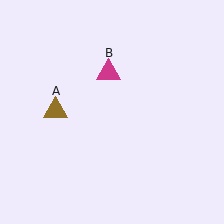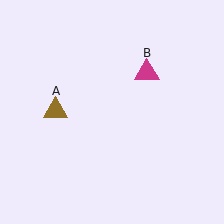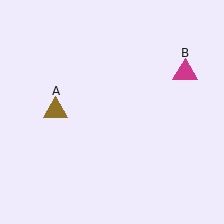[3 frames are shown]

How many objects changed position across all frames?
1 object changed position: magenta triangle (object B).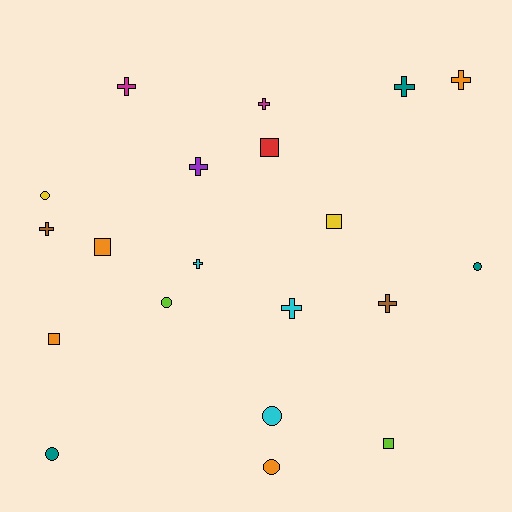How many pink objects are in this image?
There are no pink objects.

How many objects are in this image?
There are 20 objects.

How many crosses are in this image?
There are 9 crosses.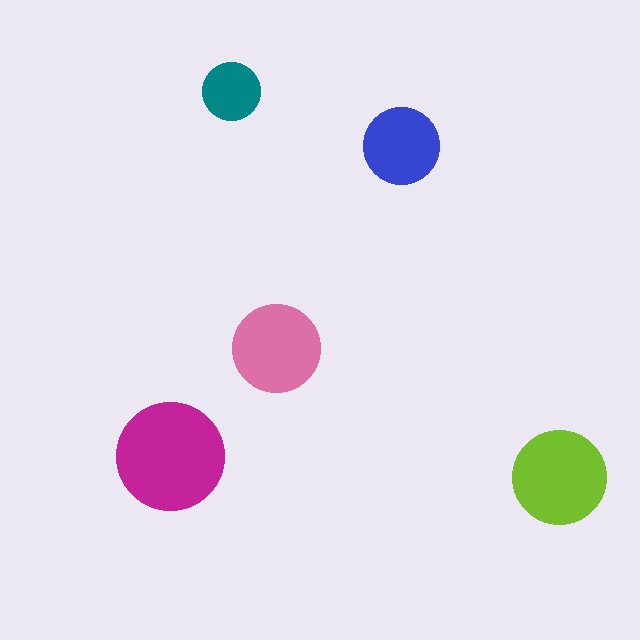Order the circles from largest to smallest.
the magenta one, the lime one, the pink one, the blue one, the teal one.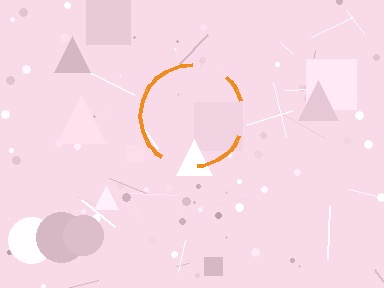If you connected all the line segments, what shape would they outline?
They would outline a circle.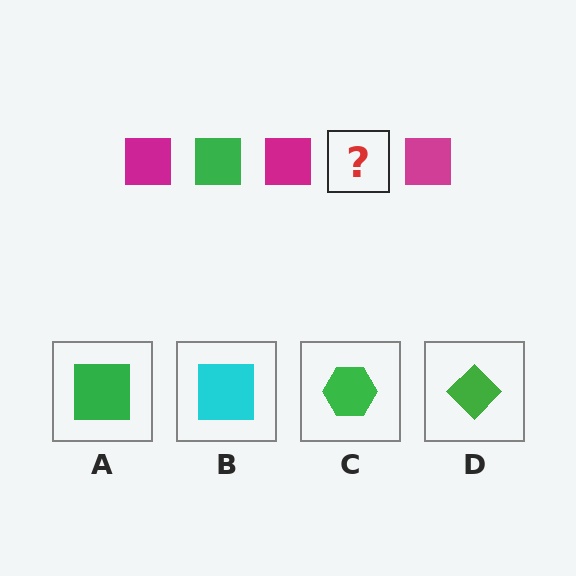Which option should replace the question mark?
Option A.